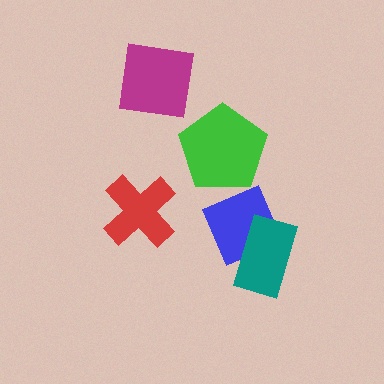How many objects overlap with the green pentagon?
0 objects overlap with the green pentagon.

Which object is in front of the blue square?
The teal rectangle is in front of the blue square.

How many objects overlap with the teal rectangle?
1 object overlaps with the teal rectangle.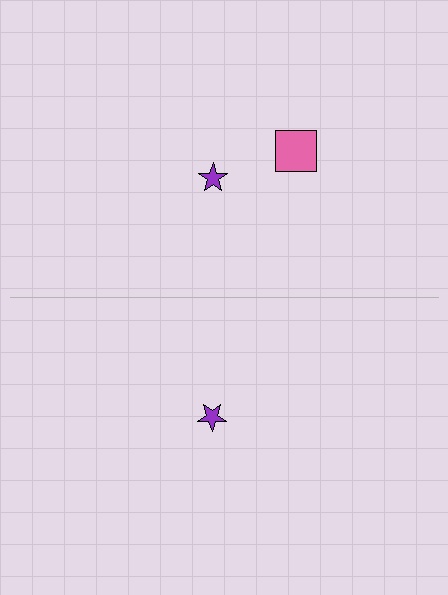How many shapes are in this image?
There are 3 shapes in this image.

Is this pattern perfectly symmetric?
No, the pattern is not perfectly symmetric. A pink square is missing from the bottom side.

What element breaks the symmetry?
A pink square is missing from the bottom side.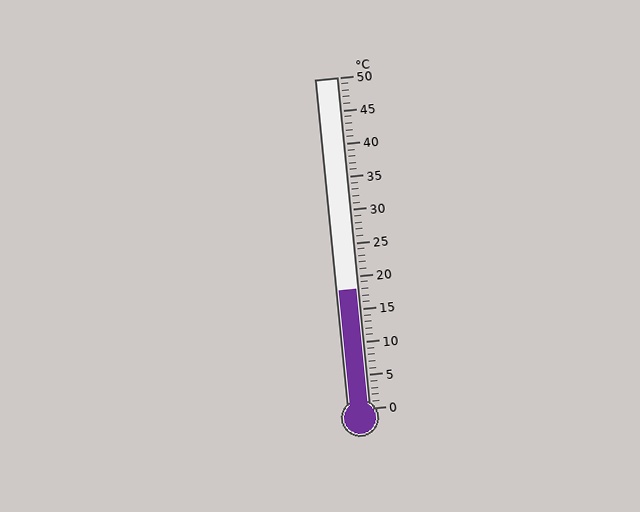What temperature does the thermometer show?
The thermometer shows approximately 18°C.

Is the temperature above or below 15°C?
The temperature is above 15°C.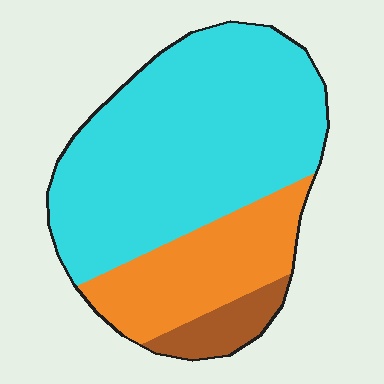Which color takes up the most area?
Cyan, at roughly 65%.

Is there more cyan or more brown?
Cyan.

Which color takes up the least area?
Brown, at roughly 10%.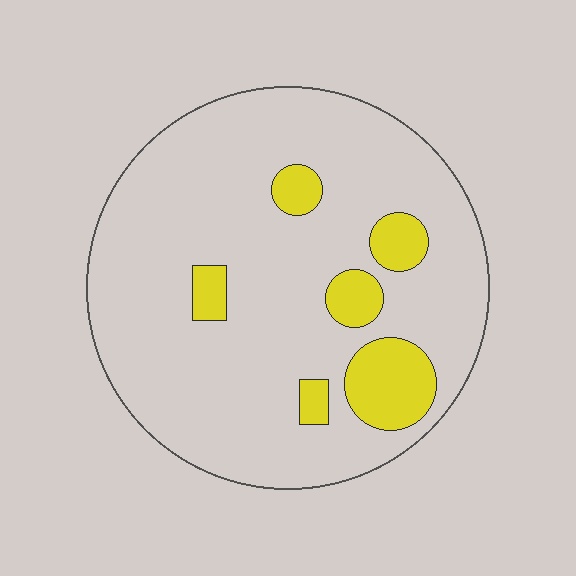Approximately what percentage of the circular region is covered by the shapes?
Approximately 15%.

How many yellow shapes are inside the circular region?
6.